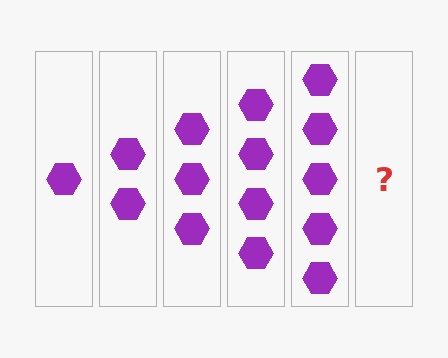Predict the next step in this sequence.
The next step is 6 hexagons.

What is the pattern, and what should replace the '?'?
The pattern is that each step adds one more hexagon. The '?' should be 6 hexagons.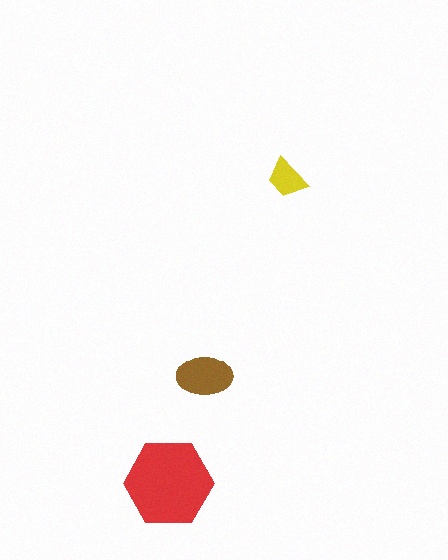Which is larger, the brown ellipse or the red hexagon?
The red hexagon.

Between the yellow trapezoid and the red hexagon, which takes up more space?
The red hexagon.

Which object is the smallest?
The yellow trapezoid.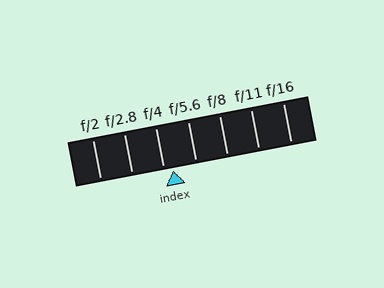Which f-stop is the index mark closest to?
The index mark is closest to f/4.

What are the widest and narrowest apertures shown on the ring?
The widest aperture shown is f/2 and the narrowest is f/16.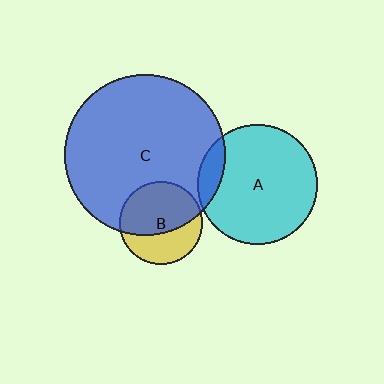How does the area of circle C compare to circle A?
Approximately 1.8 times.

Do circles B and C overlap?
Yes.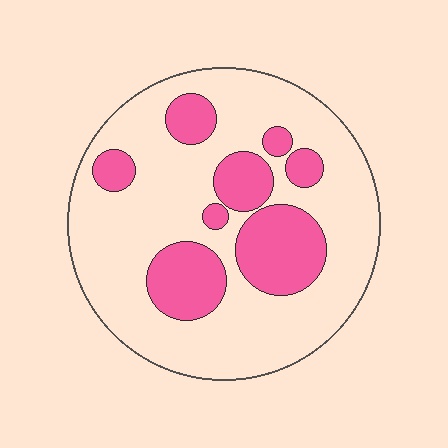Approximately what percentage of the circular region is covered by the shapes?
Approximately 25%.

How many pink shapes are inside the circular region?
8.